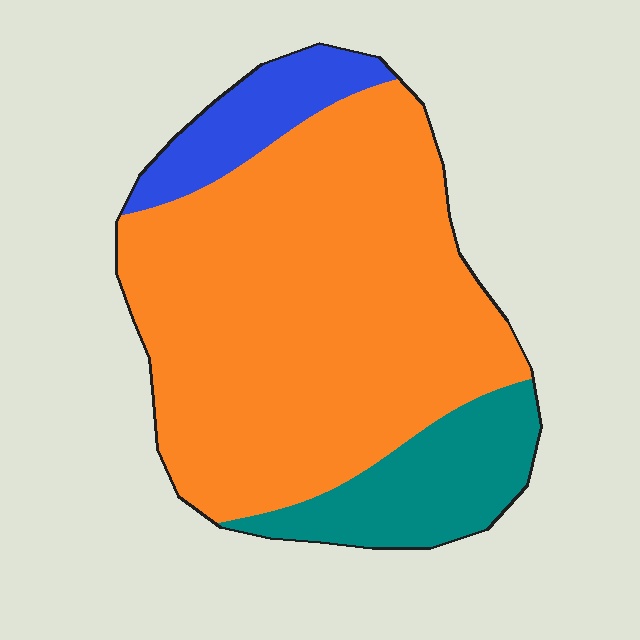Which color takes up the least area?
Blue, at roughly 10%.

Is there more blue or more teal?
Teal.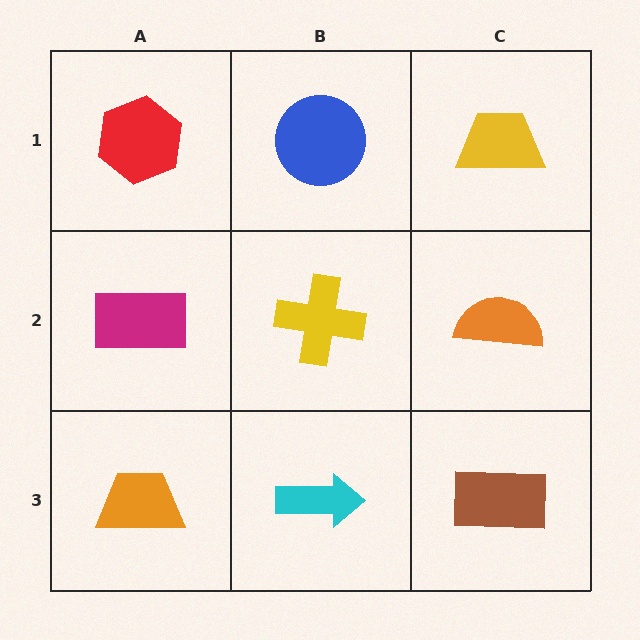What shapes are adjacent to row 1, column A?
A magenta rectangle (row 2, column A), a blue circle (row 1, column B).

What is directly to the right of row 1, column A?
A blue circle.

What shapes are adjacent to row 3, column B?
A yellow cross (row 2, column B), an orange trapezoid (row 3, column A), a brown rectangle (row 3, column C).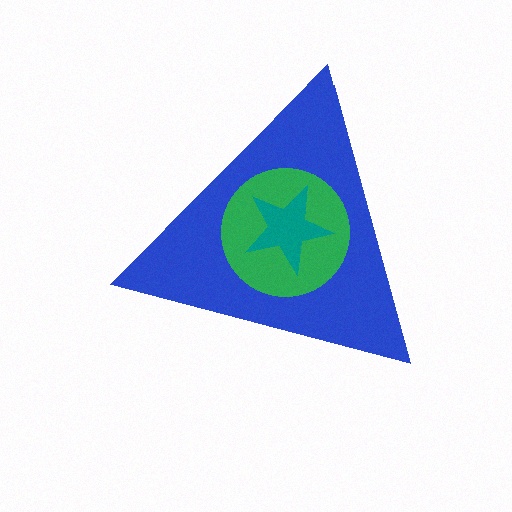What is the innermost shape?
The teal star.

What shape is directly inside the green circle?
The teal star.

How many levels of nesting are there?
3.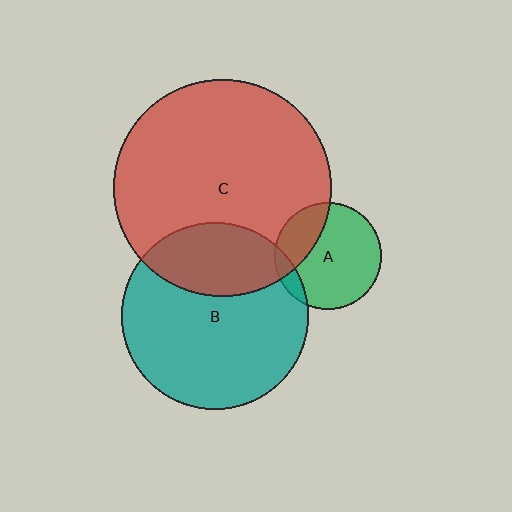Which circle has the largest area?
Circle C (red).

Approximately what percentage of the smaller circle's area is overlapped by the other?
Approximately 30%.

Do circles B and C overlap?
Yes.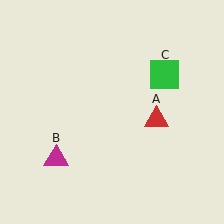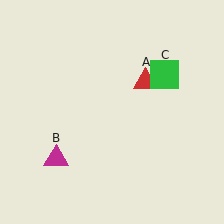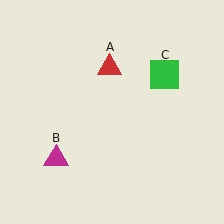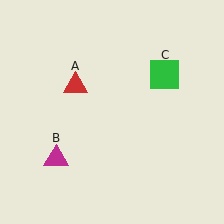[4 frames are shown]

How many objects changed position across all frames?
1 object changed position: red triangle (object A).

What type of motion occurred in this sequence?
The red triangle (object A) rotated counterclockwise around the center of the scene.